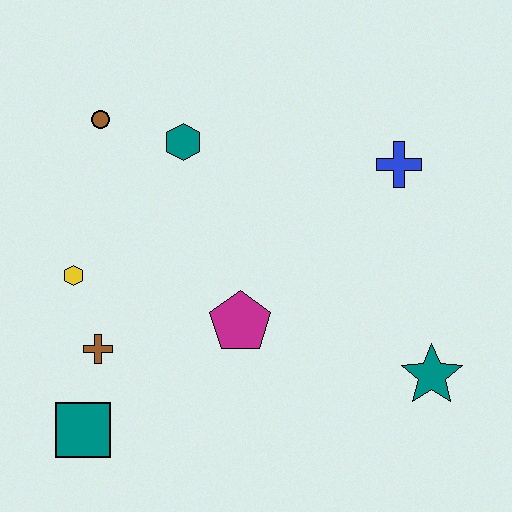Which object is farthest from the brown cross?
The blue cross is farthest from the brown cross.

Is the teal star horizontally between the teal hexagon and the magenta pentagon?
No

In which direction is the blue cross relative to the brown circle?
The blue cross is to the right of the brown circle.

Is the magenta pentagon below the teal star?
No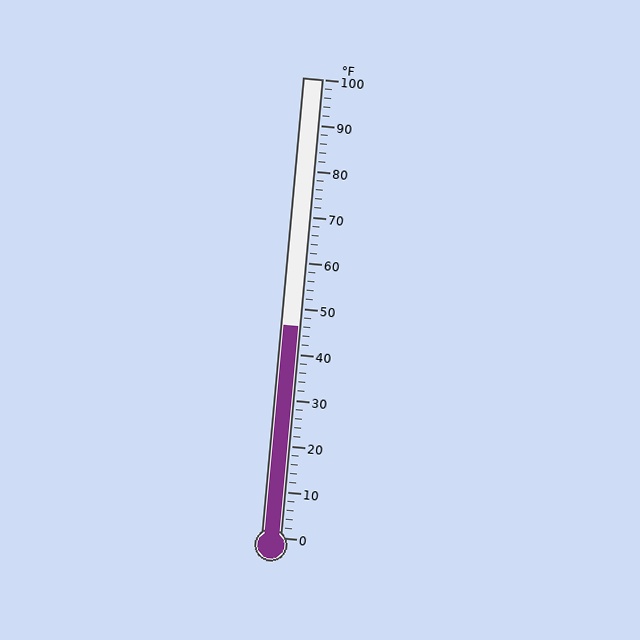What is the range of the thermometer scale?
The thermometer scale ranges from 0°F to 100°F.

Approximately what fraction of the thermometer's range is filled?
The thermometer is filled to approximately 45% of its range.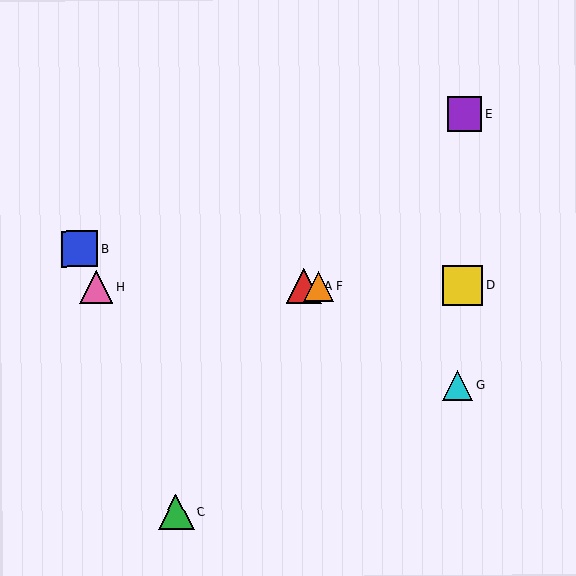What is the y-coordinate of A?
Object A is at y≈286.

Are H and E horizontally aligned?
No, H is at y≈288 and E is at y≈114.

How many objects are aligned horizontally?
4 objects (A, D, F, H) are aligned horizontally.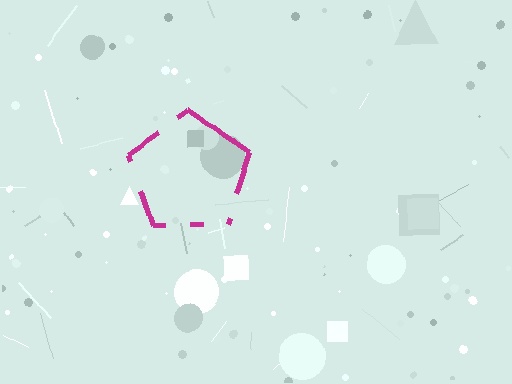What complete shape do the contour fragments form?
The contour fragments form a pentagon.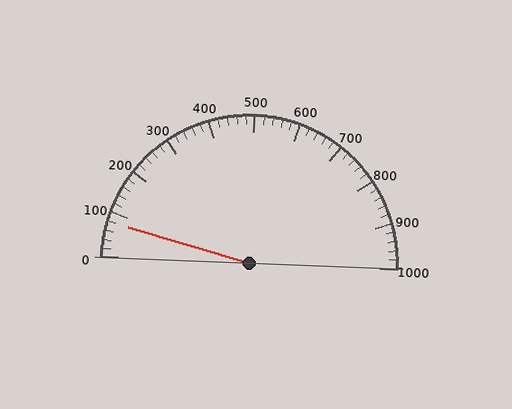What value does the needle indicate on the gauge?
The needle indicates approximately 80.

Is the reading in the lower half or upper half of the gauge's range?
The reading is in the lower half of the range (0 to 1000).